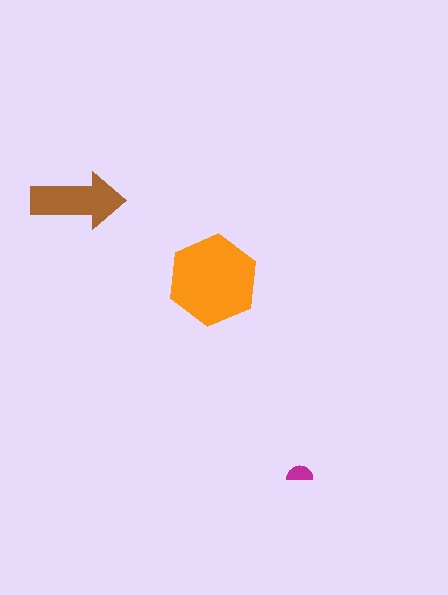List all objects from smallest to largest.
The magenta semicircle, the brown arrow, the orange hexagon.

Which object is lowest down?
The magenta semicircle is bottommost.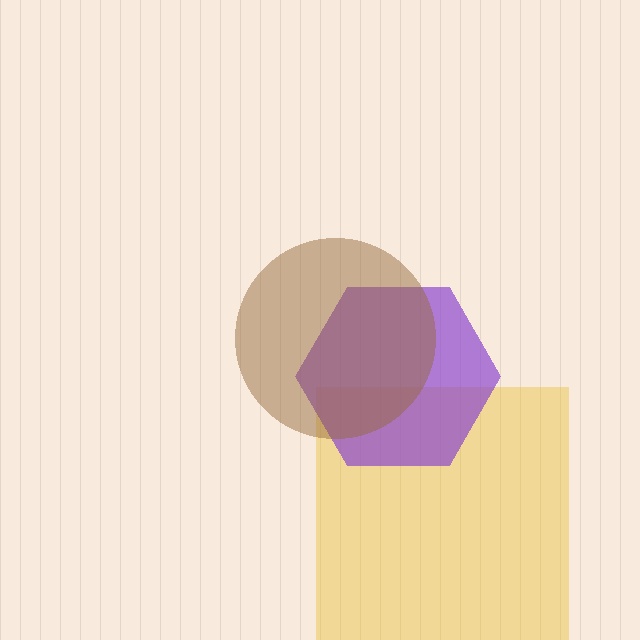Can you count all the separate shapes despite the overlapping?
Yes, there are 3 separate shapes.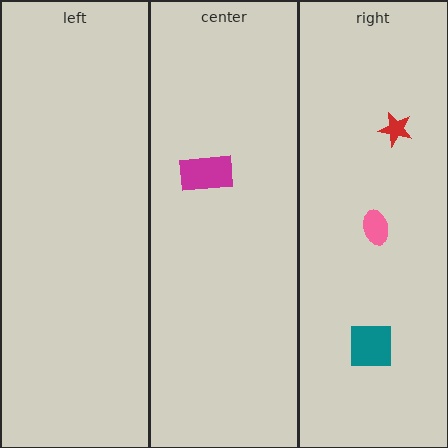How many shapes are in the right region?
3.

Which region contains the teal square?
The right region.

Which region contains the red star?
The right region.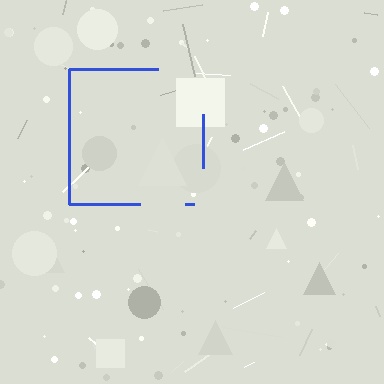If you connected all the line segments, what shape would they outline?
They would outline a square.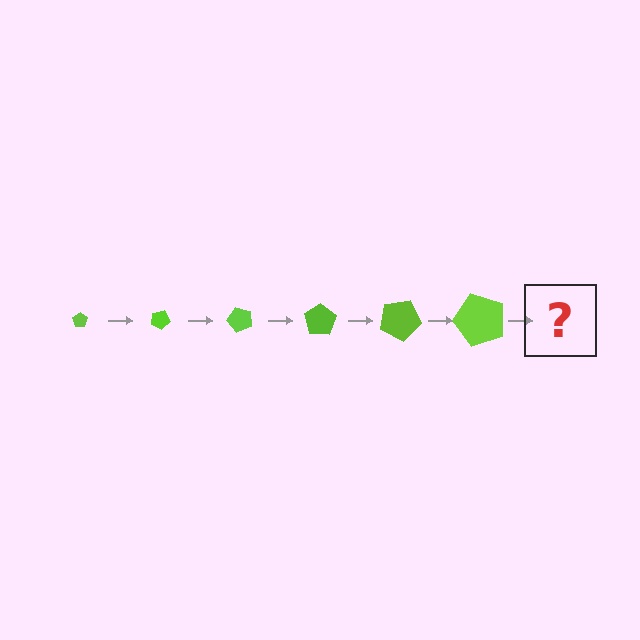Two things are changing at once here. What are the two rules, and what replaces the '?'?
The two rules are that the pentagon grows larger each step and it rotates 25 degrees each step. The '?' should be a pentagon, larger than the previous one and rotated 150 degrees from the start.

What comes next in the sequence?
The next element should be a pentagon, larger than the previous one and rotated 150 degrees from the start.